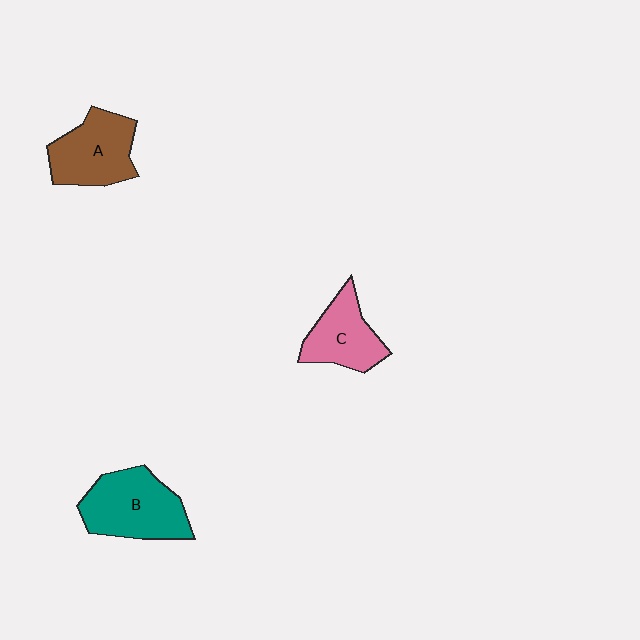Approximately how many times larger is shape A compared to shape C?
Approximately 1.2 times.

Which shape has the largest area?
Shape B (teal).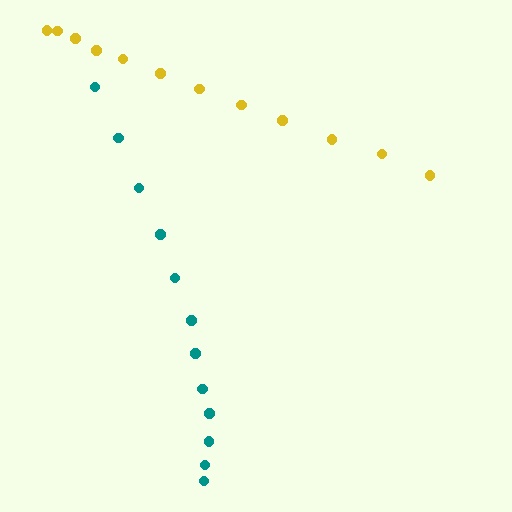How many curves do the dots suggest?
There are 2 distinct paths.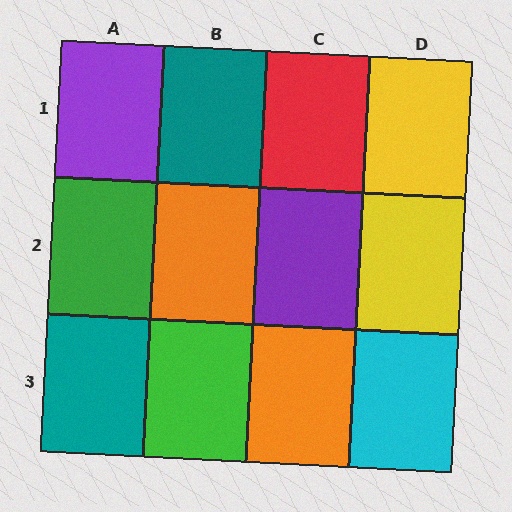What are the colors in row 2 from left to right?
Green, orange, purple, yellow.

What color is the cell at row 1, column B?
Teal.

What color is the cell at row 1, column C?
Red.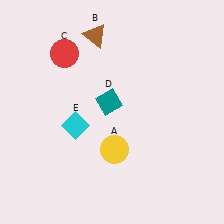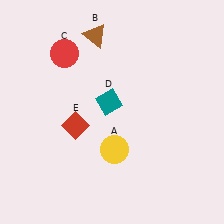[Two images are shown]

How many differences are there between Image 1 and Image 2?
There is 1 difference between the two images.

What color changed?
The diamond (E) changed from cyan in Image 1 to red in Image 2.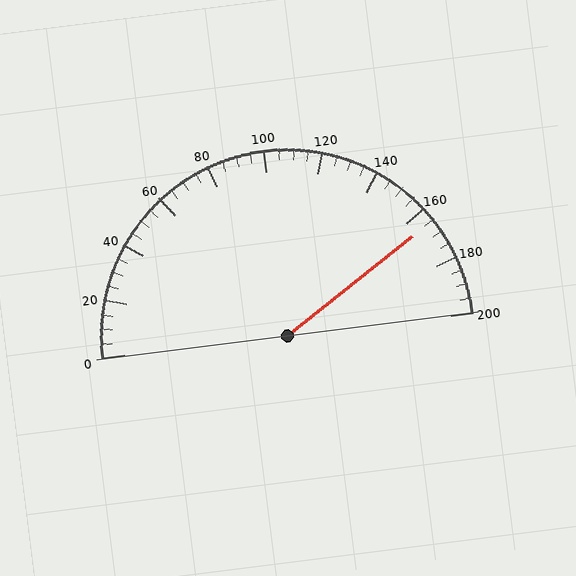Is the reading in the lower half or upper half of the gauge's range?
The reading is in the upper half of the range (0 to 200).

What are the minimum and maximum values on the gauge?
The gauge ranges from 0 to 200.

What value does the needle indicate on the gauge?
The needle indicates approximately 165.